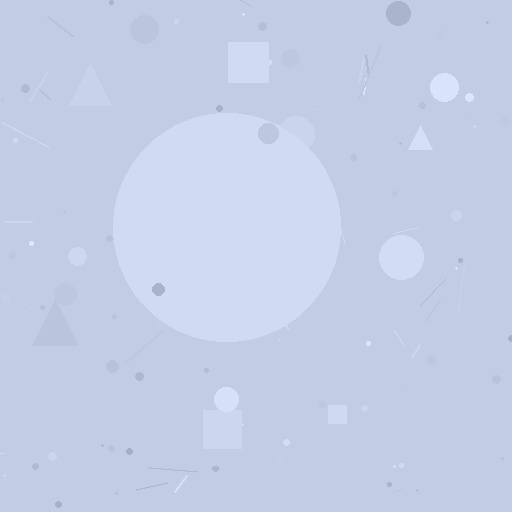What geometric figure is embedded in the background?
A circle is embedded in the background.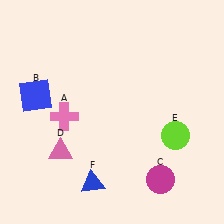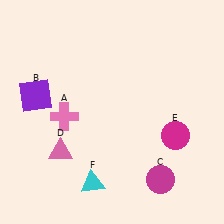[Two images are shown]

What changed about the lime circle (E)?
In Image 1, E is lime. In Image 2, it changed to magenta.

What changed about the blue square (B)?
In Image 1, B is blue. In Image 2, it changed to purple.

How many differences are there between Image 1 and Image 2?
There are 3 differences between the two images.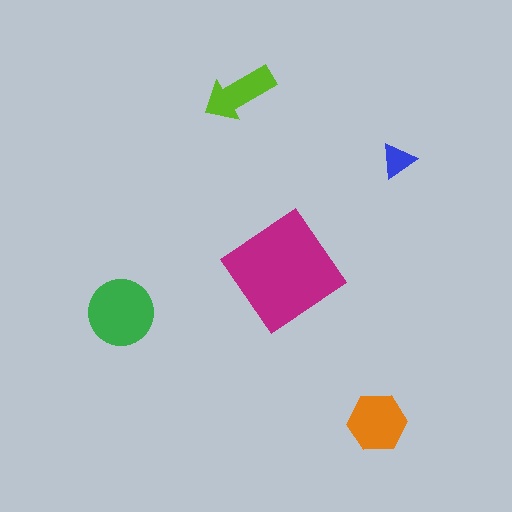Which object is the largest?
The magenta diamond.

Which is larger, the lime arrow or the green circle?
The green circle.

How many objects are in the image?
There are 5 objects in the image.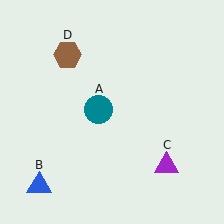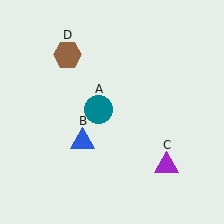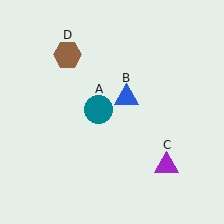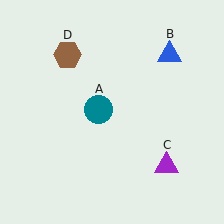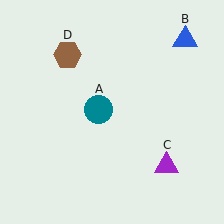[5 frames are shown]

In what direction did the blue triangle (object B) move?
The blue triangle (object B) moved up and to the right.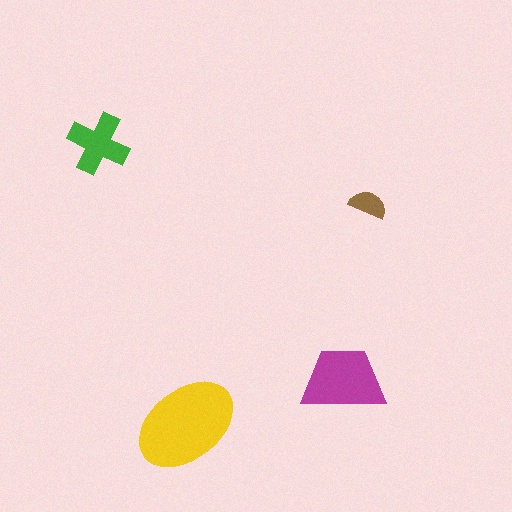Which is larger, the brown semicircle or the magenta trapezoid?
The magenta trapezoid.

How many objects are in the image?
There are 4 objects in the image.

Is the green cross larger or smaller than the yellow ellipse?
Smaller.